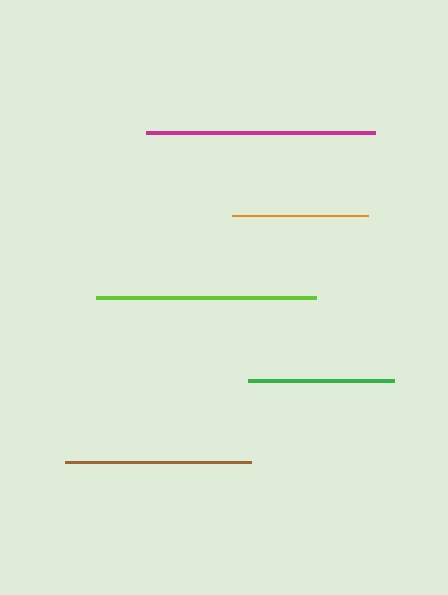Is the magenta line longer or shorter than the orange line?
The magenta line is longer than the orange line.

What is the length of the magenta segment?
The magenta segment is approximately 230 pixels long.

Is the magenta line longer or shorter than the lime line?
The magenta line is longer than the lime line.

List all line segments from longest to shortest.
From longest to shortest: magenta, lime, brown, green, orange.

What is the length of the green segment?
The green segment is approximately 146 pixels long.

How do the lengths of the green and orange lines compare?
The green and orange lines are approximately the same length.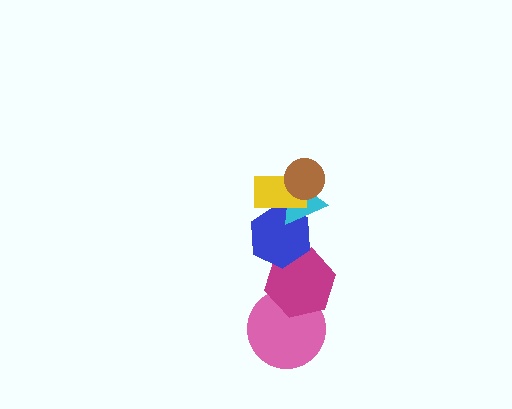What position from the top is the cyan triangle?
The cyan triangle is 3rd from the top.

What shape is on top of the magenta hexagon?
The blue hexagon is on top of the magenta hexagon.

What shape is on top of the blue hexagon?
The cyan triangle is on top of the blue hexagon.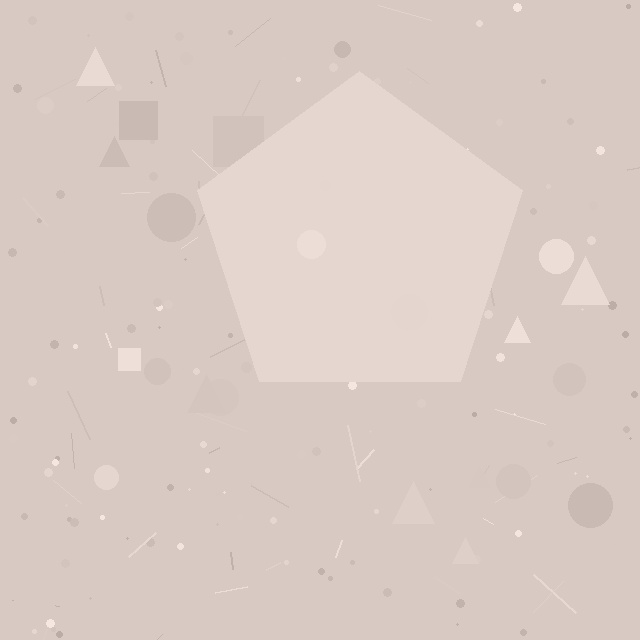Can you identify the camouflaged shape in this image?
The camouflaged shape is a pentagon.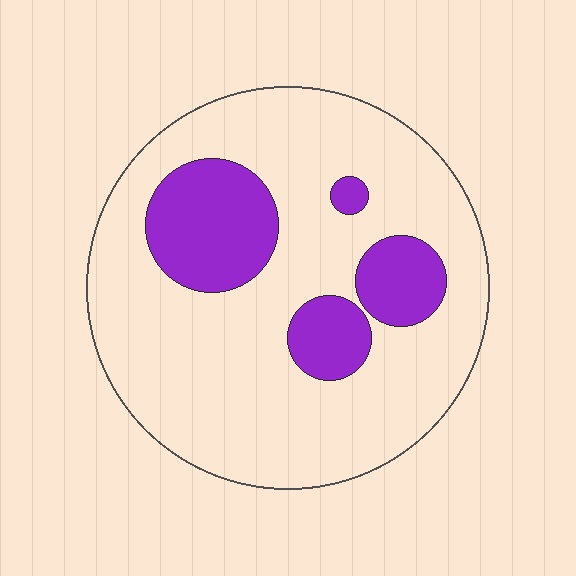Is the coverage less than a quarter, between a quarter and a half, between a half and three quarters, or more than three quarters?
Less than a quarter.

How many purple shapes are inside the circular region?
4.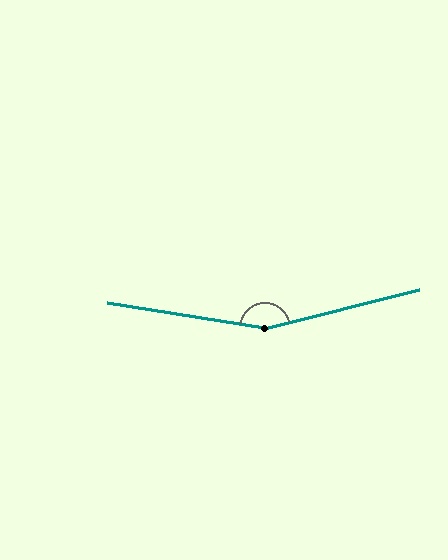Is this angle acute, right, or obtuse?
It is obtuse.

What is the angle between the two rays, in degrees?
Approximately 156 degrees.